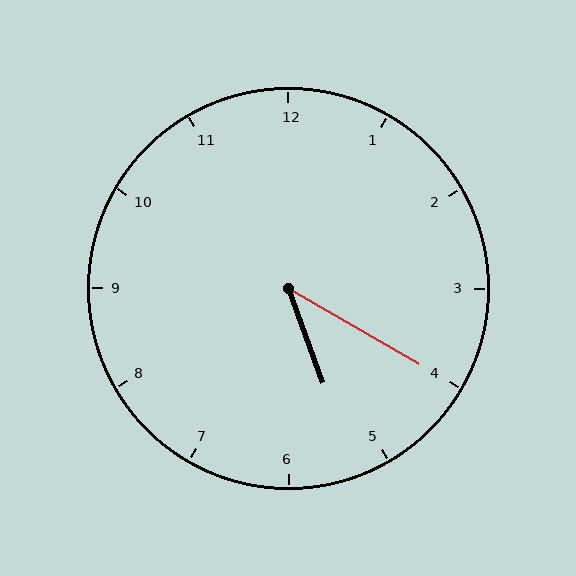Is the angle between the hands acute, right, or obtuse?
It is acute.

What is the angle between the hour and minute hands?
Approximately 40 degrees.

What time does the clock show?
5:20.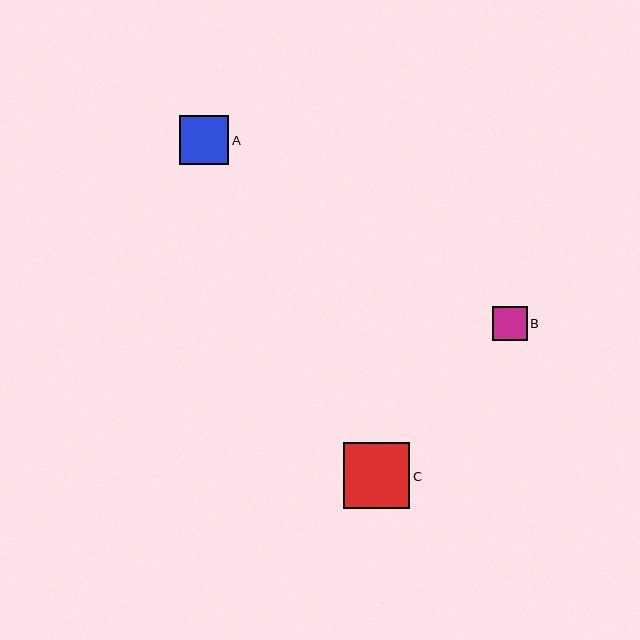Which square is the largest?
Square C is the largest with a size of approximately 66 pixels.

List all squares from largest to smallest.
From largest to smallest: C, A, B.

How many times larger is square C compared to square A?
Square C is approximately 1.3 times the size of square A.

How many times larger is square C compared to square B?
Square C is approximately 1.9 times the size of square B.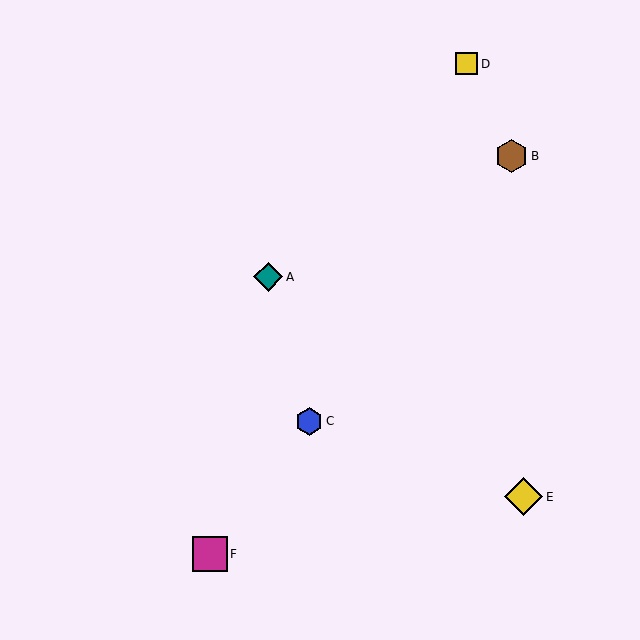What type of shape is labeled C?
Shape C is a blue hexagon.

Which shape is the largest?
The yellow diamond (labeled E) is the largest.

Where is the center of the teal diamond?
The center of the teal diamond is at (268, 277).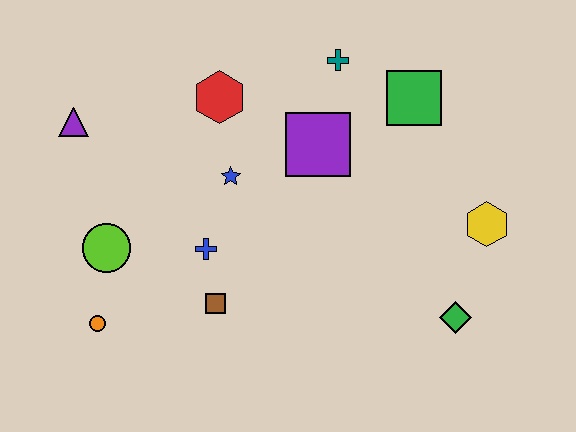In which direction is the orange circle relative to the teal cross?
The orange circle is below the teal cross.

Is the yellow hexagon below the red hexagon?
Yes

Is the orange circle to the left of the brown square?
Yes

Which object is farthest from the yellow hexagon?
The purple triangle is farthest from the yellow hexagon.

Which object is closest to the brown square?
The blue cross is closest to the brown square.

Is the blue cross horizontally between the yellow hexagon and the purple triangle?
Yes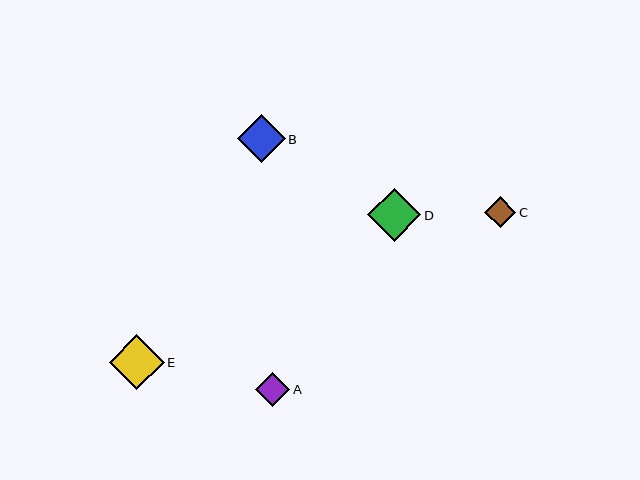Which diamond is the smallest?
Diamond C is the smallest with a size of approximately 31 pixels.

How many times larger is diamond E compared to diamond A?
Diamond E is approximately 1.6 times the size of diamond A.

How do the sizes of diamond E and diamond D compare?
Diamond E and diamond D are approximately the same size.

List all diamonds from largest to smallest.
From largest to smallest: E, D, B, A, C.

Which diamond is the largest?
Diamond E is the largest with a size of approximately 55 pixels.